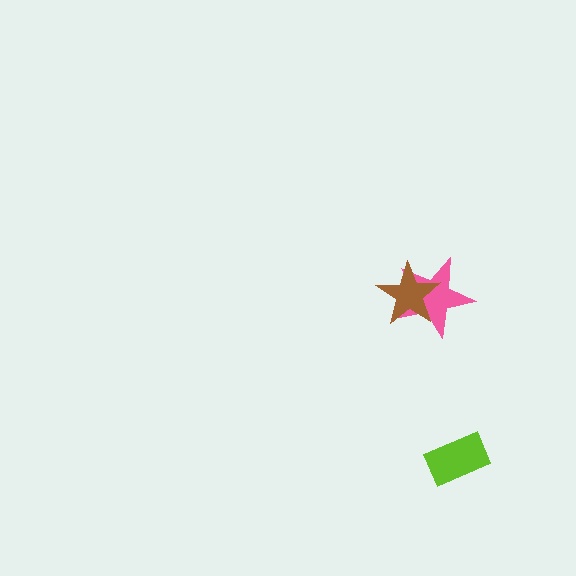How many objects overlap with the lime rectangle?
0 objects overlap with the lime rectangle.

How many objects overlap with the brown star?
1 object overlaps with the brown star.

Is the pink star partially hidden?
Yes, it is partially covered by another shape.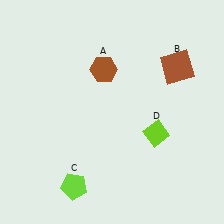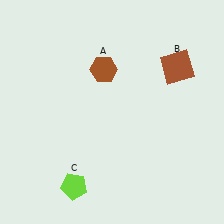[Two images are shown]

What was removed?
The lime diamond (D) was removed in Image 2.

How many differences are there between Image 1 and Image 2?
There is 1 difference between the two images.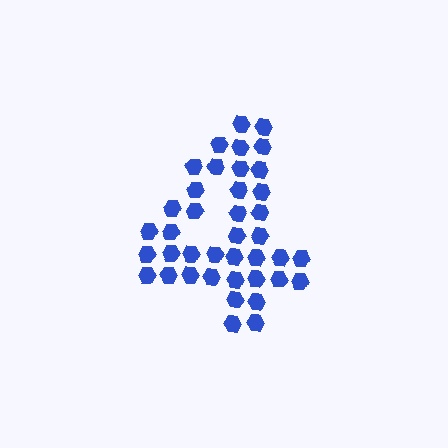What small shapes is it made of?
It is made of small hexagons.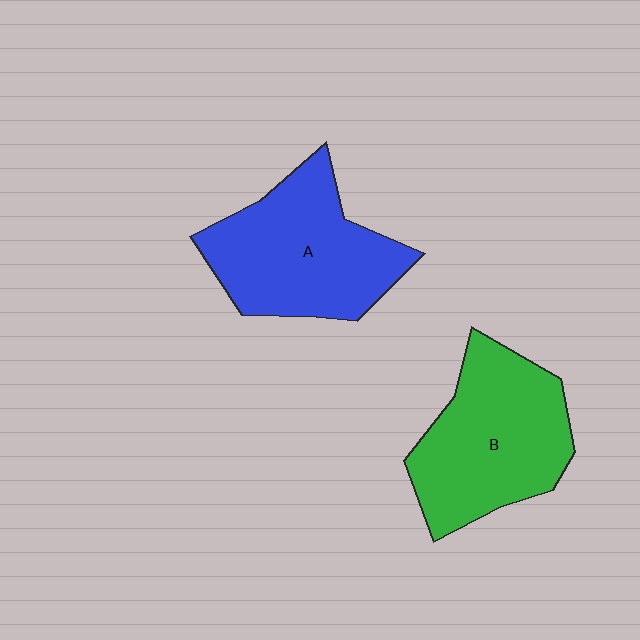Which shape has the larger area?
Shape A (blue).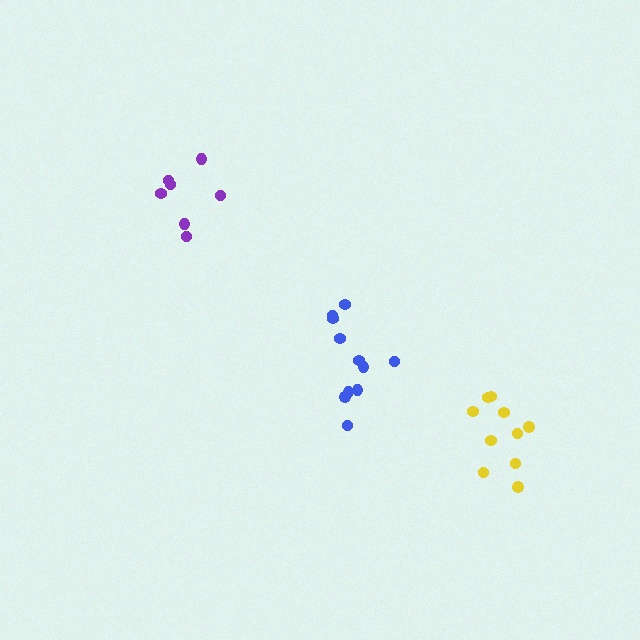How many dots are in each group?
Group 1: 7 dots, Group 2: 11 dots, Group 3: 10 dots (28 total).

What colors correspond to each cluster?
The clusters are colored: purple, blue, yellow.